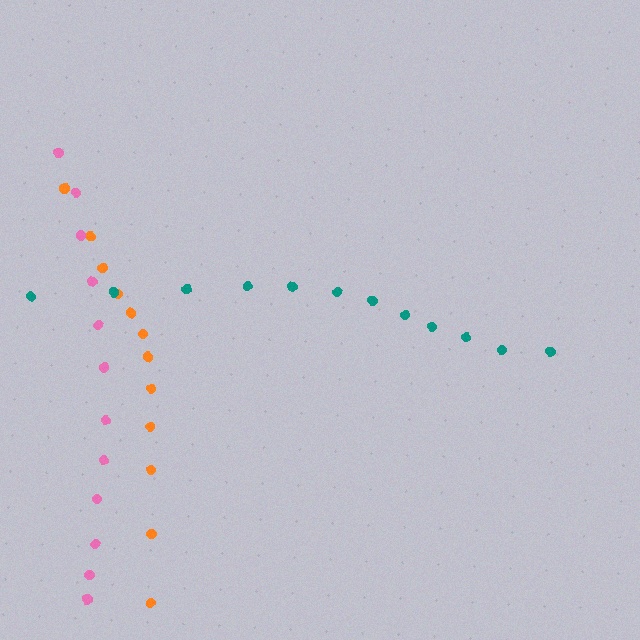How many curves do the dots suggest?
There are 3 distinct paths.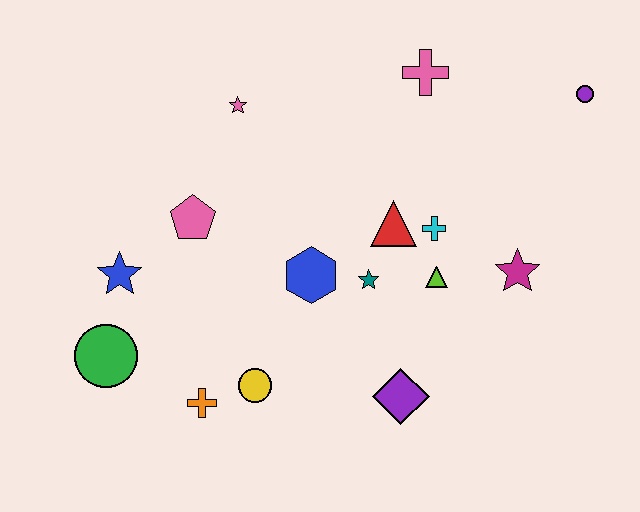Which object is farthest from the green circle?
The purple circle is farthest from the green circle.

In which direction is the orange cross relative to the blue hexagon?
The orange cross is below the blue hexagon.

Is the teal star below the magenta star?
Yes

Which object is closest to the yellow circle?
The orange cross is closest to the yellow circle.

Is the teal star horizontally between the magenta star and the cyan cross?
No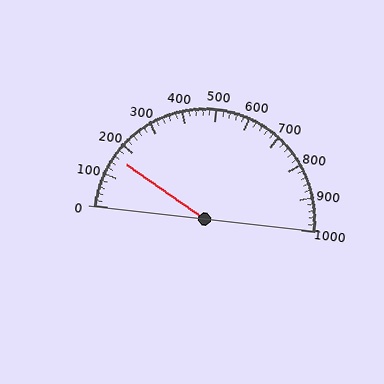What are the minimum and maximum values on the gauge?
The gauge ranges from 0 to 1000.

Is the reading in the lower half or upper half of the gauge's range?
The reading is in the lower half of the range (0 to 1000).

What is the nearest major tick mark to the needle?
The nearest major tick mark is 200.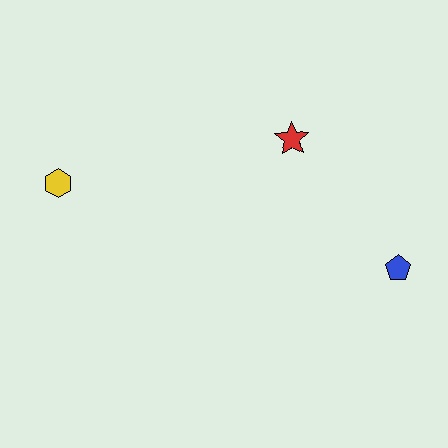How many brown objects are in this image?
There are no brown objects.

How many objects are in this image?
There are 3 objects.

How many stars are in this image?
There is 1 star.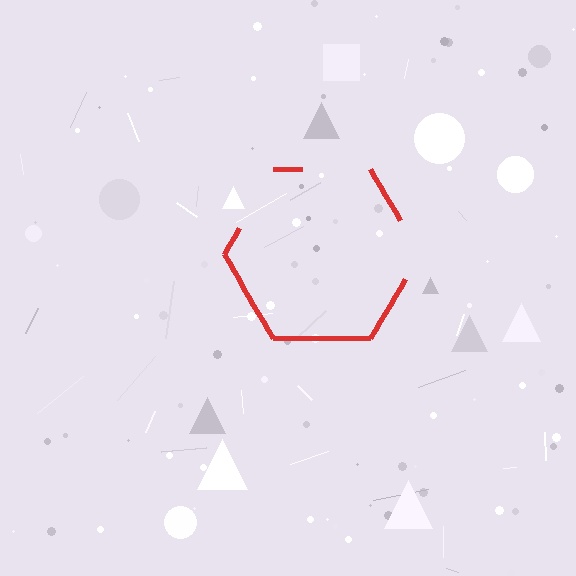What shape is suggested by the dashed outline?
The dashed outline suggests a hexagon.